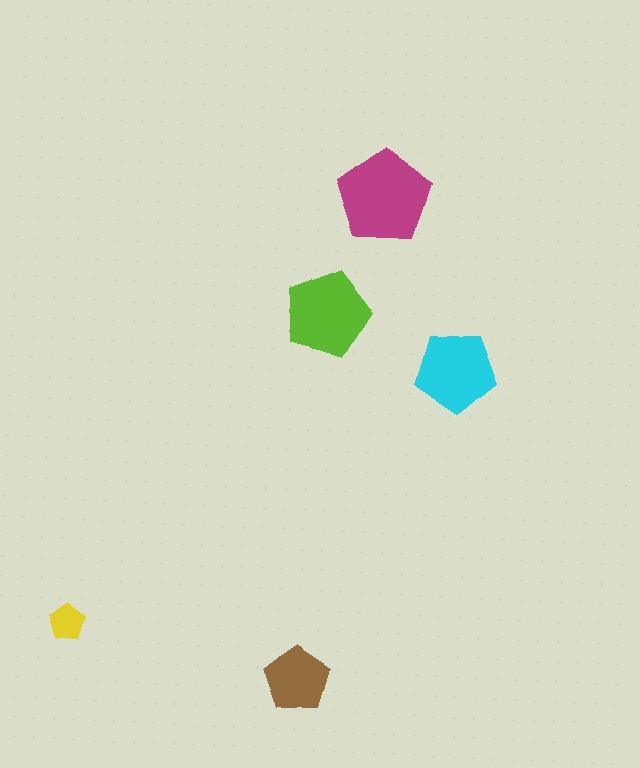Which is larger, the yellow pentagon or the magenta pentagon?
The magenta one.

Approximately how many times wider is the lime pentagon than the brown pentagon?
About 1.5 times wider.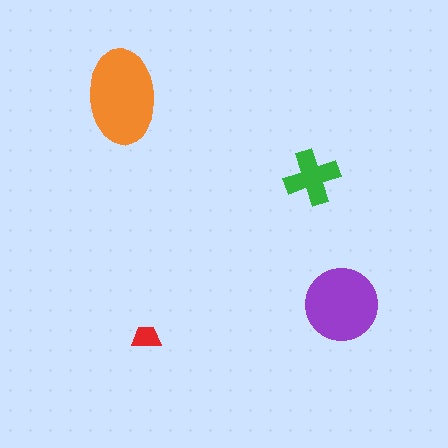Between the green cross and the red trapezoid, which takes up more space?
The green cross.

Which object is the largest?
The orange ellipse.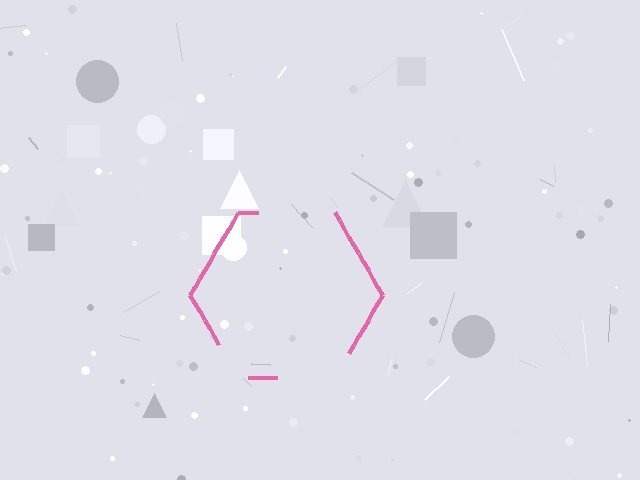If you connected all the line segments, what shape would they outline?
They would outline a hexagon.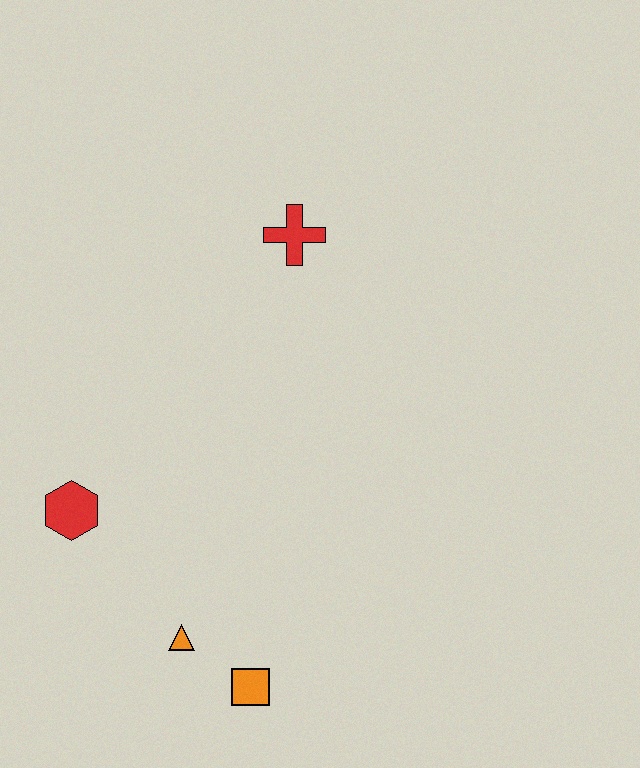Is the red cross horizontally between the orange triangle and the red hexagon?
No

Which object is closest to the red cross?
The red hexagon is closest to the red cross.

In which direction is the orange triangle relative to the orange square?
The orange triangle is to the left of the orange square.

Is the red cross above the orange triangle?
Yes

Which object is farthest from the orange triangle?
The red cross is farthest from the orange triangle.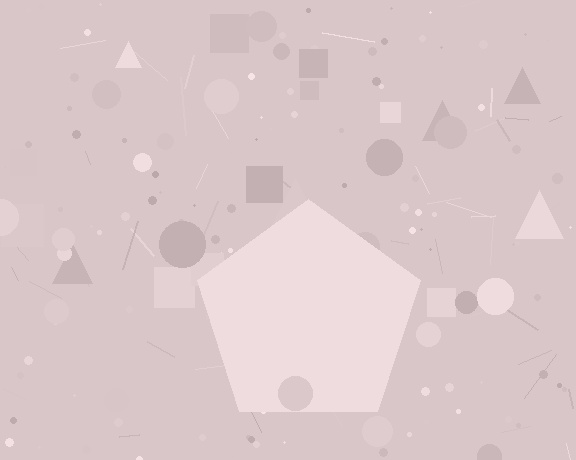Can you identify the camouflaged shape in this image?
The camouflaged shape is a pentagon.